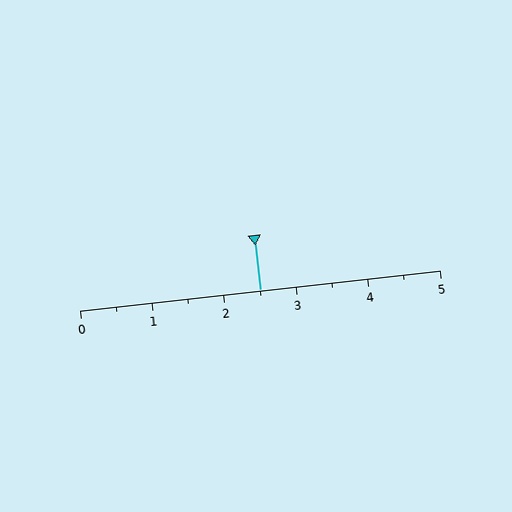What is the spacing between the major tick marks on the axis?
The major ticks are spaced 1 apart.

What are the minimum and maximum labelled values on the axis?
The axis runs from 0 to 5.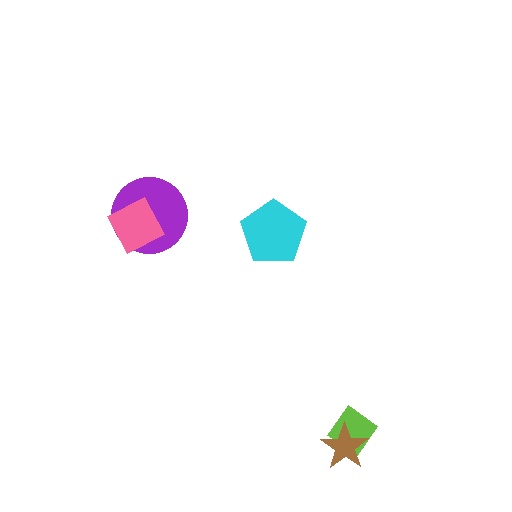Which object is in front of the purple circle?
The pink diamond is in front of the purple circle.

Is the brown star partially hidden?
No, no other shape covers it.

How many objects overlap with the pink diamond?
1 object overlaps with the pink diamond.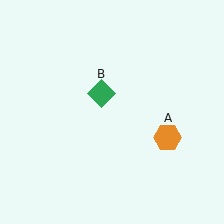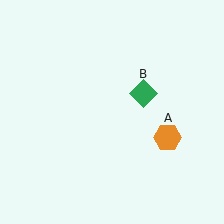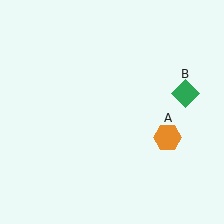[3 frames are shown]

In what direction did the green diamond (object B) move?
The green diamond (object B) moved right.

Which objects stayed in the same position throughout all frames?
Orange hexagon (object A) remained stationary.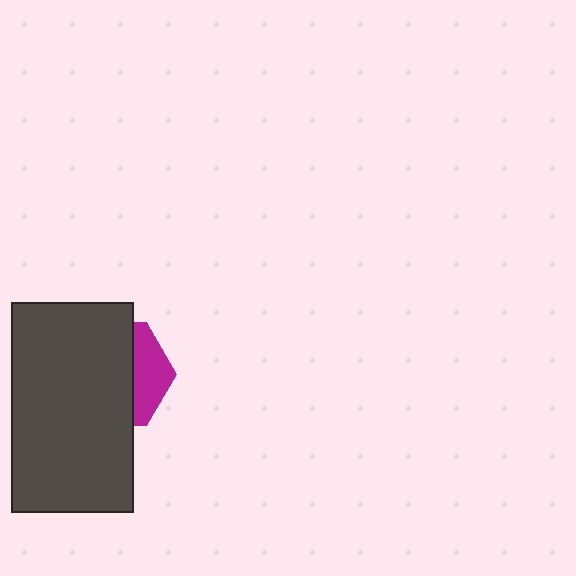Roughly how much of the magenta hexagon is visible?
A small part of it is visible (roughly 31%).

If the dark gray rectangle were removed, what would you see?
You would see the complete magenta hexagon.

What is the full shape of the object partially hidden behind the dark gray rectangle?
The partially hidden object is a magenta hexagon.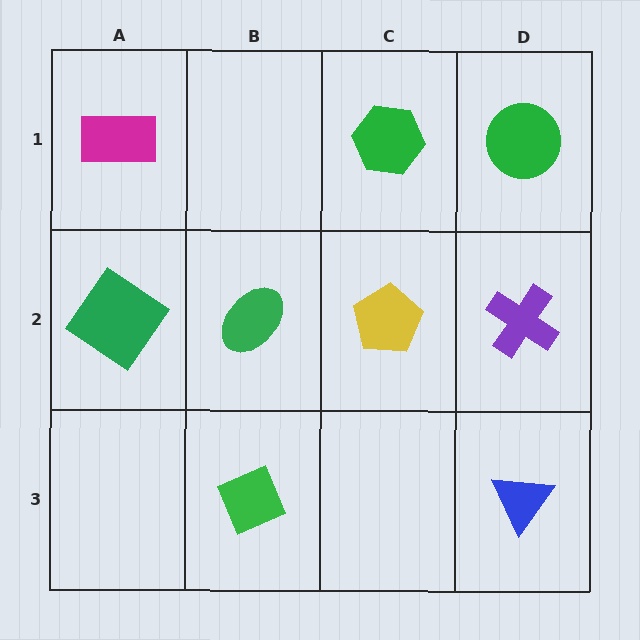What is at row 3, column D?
A blue triangle.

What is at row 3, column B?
A green diamond.